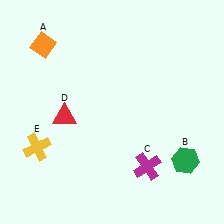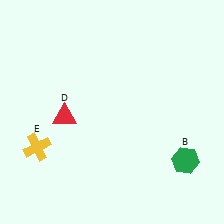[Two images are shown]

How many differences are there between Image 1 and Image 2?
There are 2 differences between the two images.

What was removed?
The magenta cross (C), the orange diamond (A) were removed in Image 2.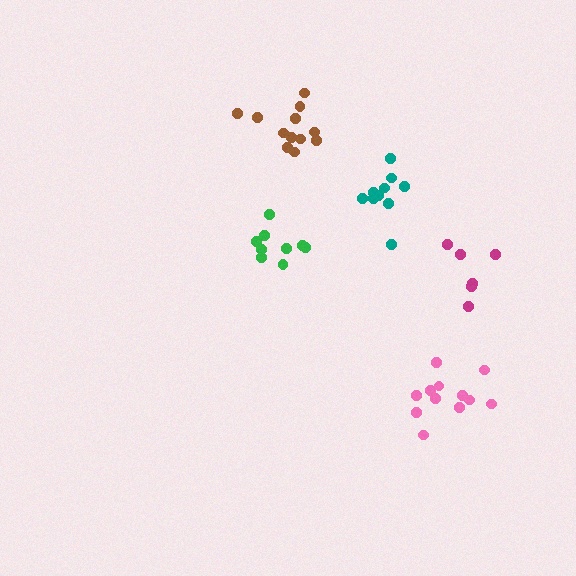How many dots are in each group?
Group 1: 6 dots, Group 2: 12 dots, Group 3: 9 dots, Group 4: 10 dots, Group 5: 12 dots (49 total).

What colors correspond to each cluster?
The clusters are colored: magenta, brown, green, teal, pink.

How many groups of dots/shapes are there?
There are 5 groups.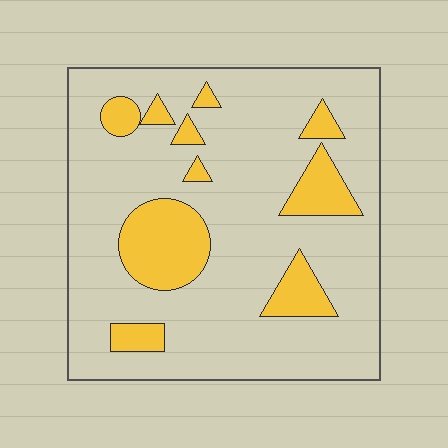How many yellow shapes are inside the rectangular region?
10.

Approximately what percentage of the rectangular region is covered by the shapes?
Approximately 20%.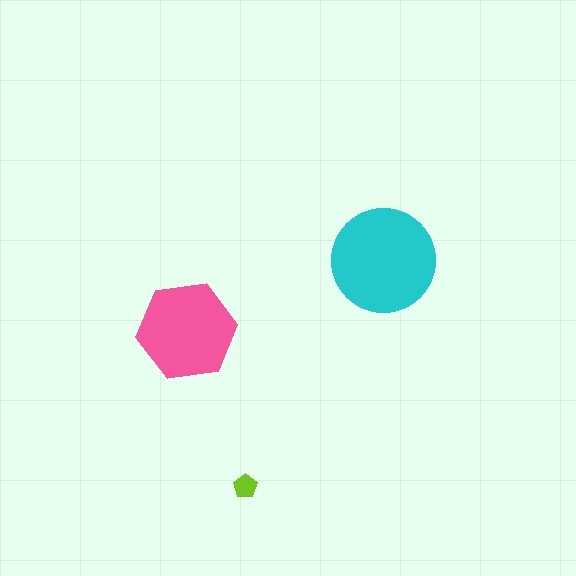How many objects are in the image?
There are 3 objects in the image.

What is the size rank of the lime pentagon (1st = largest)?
3rd.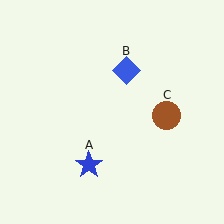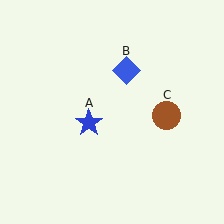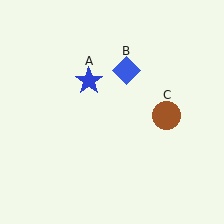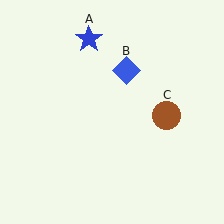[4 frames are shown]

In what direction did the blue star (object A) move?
The blue star (object A) moved up.